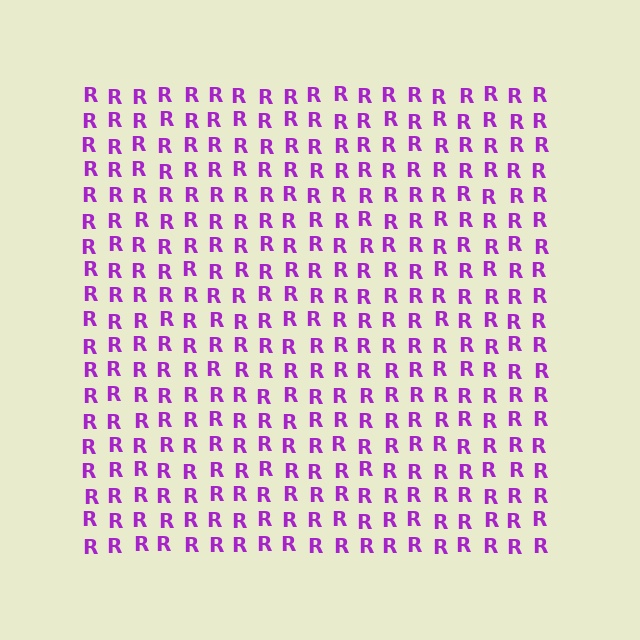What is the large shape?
The large shape is a square.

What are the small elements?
The small elements are letter R's.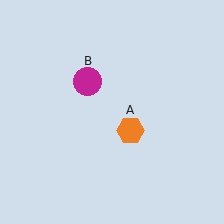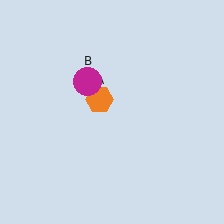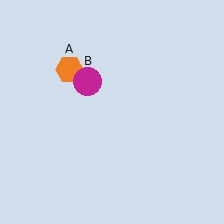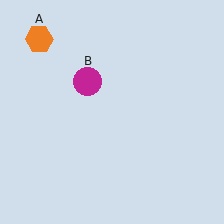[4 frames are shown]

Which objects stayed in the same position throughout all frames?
Magenta circle (object B) remained stationary.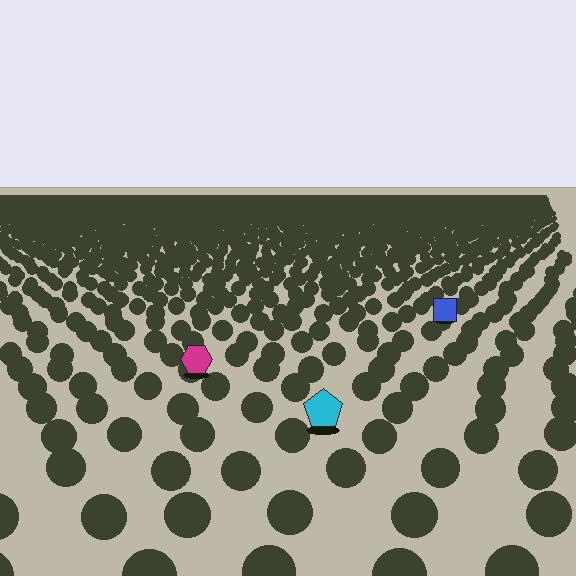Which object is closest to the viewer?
The cyan pentagon is closest. The texture marks near it are larger and more spread out.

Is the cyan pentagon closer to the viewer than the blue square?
Yes. The cyan pentagon is closer — you can tell from the texture gradient: the ground texture is coarser near it.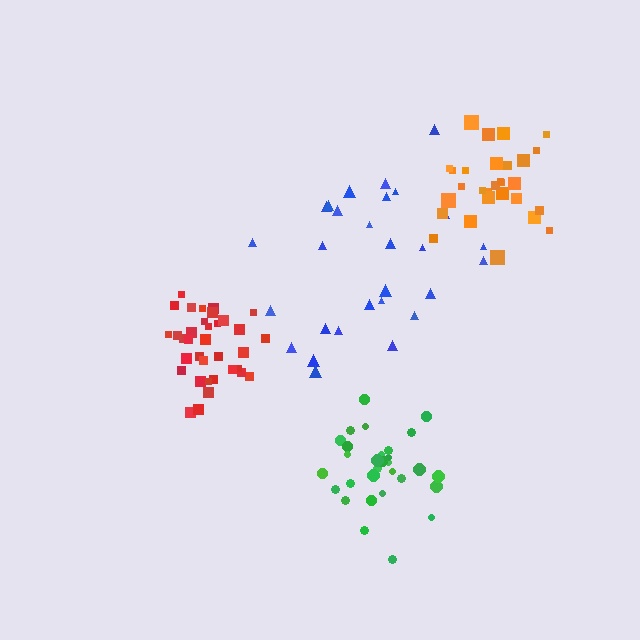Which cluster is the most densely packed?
Red.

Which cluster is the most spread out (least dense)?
Blue.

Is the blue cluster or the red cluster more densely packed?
Red.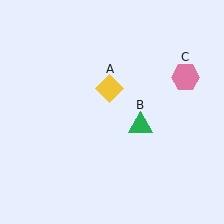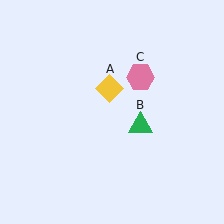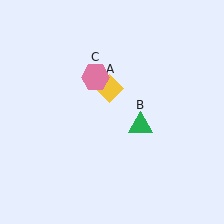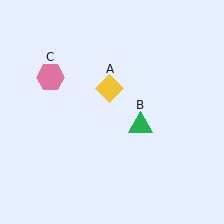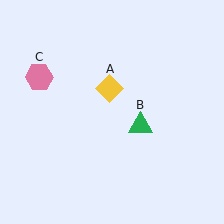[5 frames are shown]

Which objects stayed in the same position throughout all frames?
Yellow diamond (object A) and green triangle (object B) remained stationary.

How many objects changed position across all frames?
1 object changed position: pink hexagon (object C).